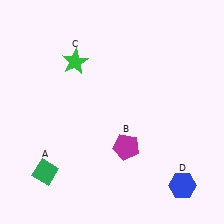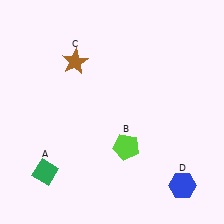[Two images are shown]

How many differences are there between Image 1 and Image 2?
There are 2 differences between the two images.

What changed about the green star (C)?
In Image 1, C is green. In Image 2, it changed to brown.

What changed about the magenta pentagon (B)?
In Image 1, B is magenta. In Image 2, it changed to lime.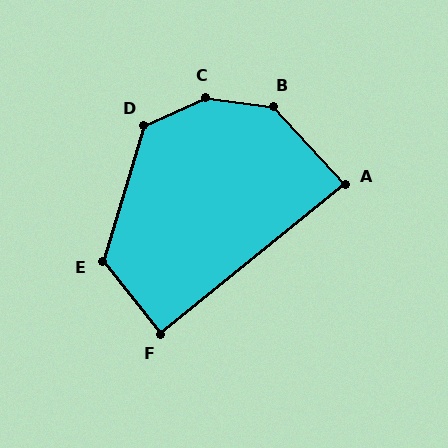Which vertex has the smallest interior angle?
A, at approximately 86 degrees.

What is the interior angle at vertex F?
Approximately 89 degrees (approximately right).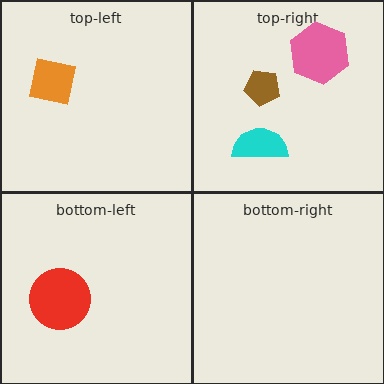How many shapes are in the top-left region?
1.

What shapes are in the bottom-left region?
The red circle.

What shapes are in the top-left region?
The orange square.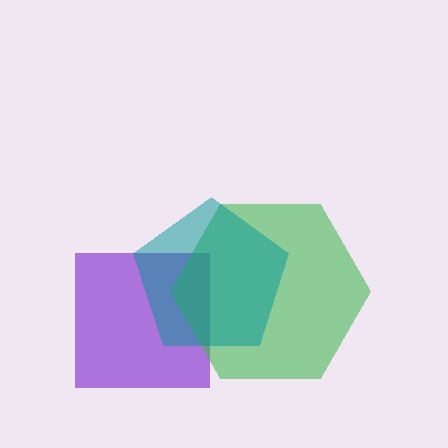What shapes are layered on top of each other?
The layered shapes are: a purple square, a green hexagon, a teal pentagon.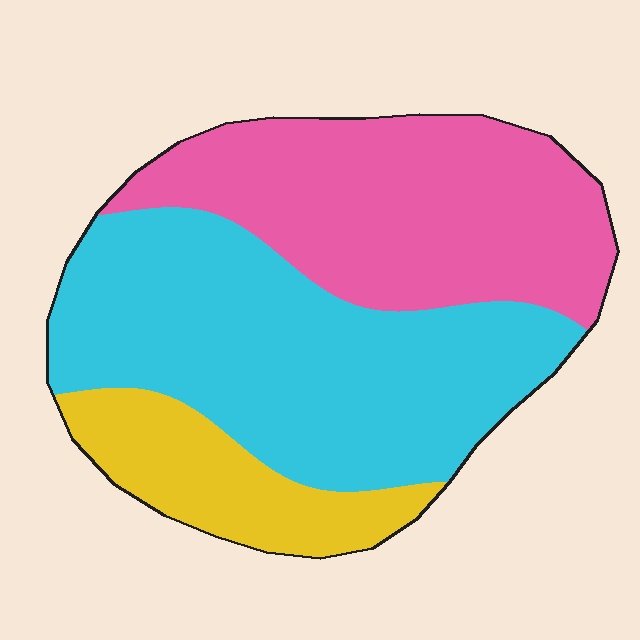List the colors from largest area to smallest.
From largest to smallest: cyan, pink, yellow.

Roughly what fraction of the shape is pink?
Pink takes up about three eighths (3/8) of the shape.